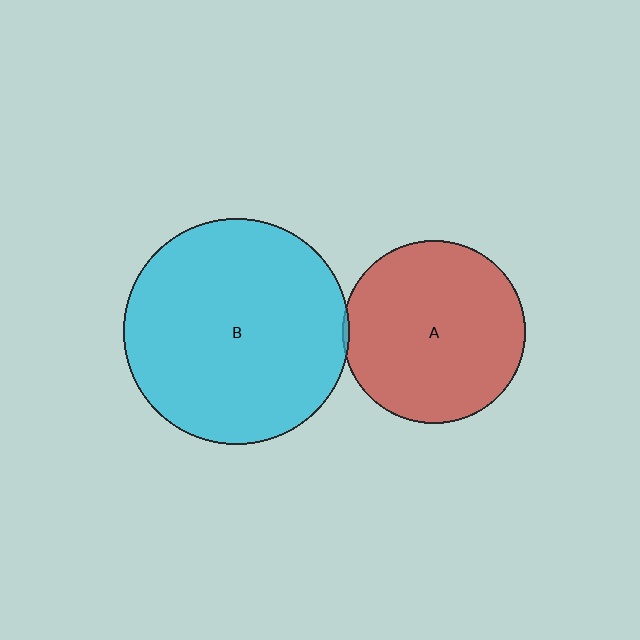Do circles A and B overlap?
Yes.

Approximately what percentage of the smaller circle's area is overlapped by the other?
Approximately 5%.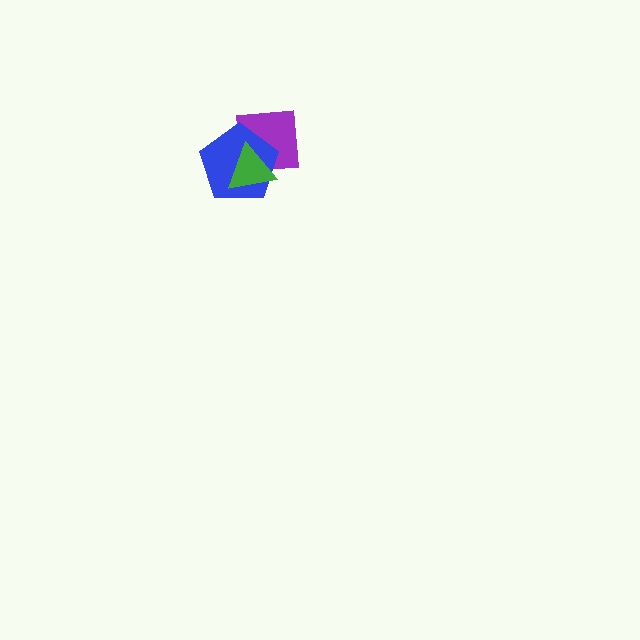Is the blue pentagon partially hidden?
Yes, it is partially covered by another shape.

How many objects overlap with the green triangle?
2 objects overlap with the green triangle.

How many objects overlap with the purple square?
2 objects overlap with the purple square.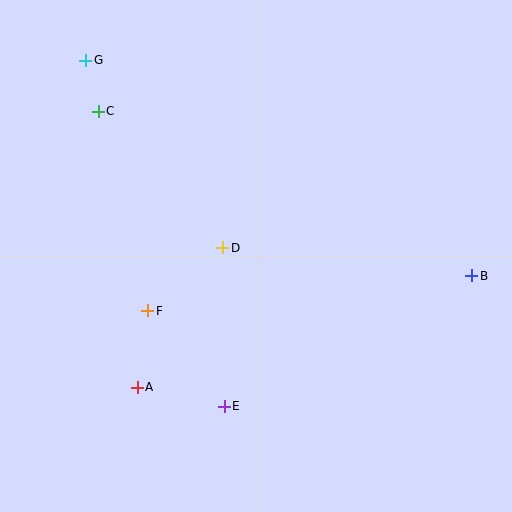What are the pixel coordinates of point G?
Point G is at (86, 60).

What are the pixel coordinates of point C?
Point C is at (98, 112).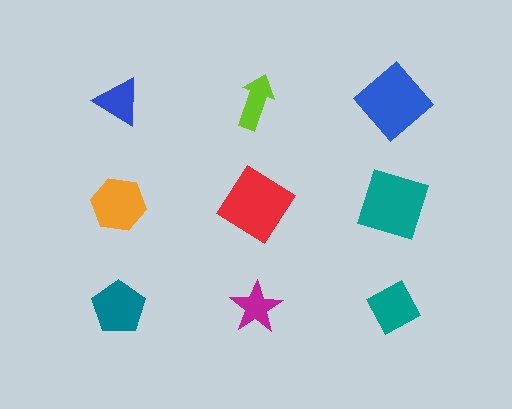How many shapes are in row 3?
3 shapes.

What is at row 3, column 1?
A teal pentagon.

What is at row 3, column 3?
A teal diamond.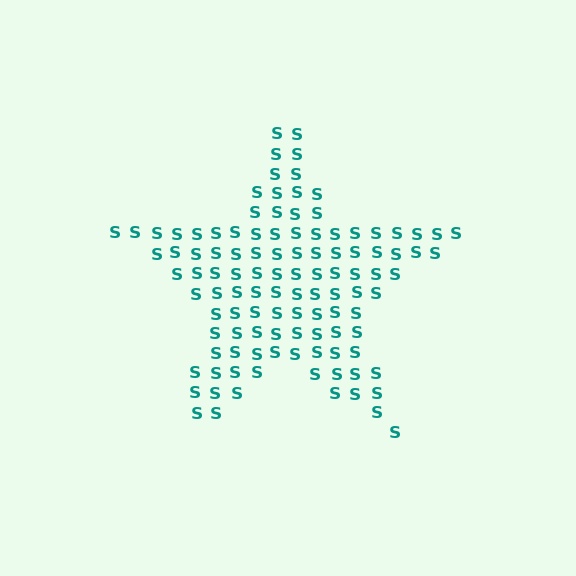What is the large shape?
The large shape is a star.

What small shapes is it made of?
It is made of small letter S's.